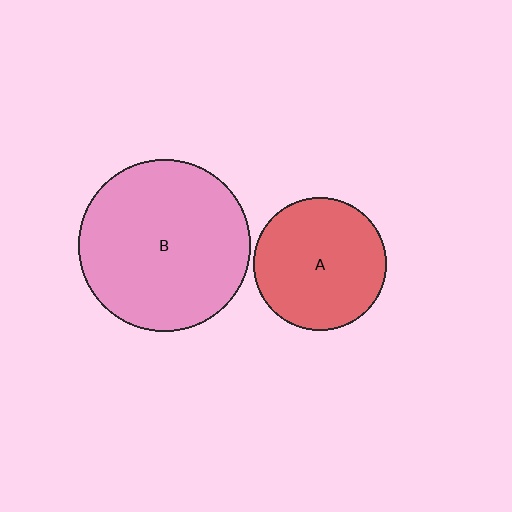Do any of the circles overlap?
No, none of the circles overlap.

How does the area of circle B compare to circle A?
Approximately 1.7 times.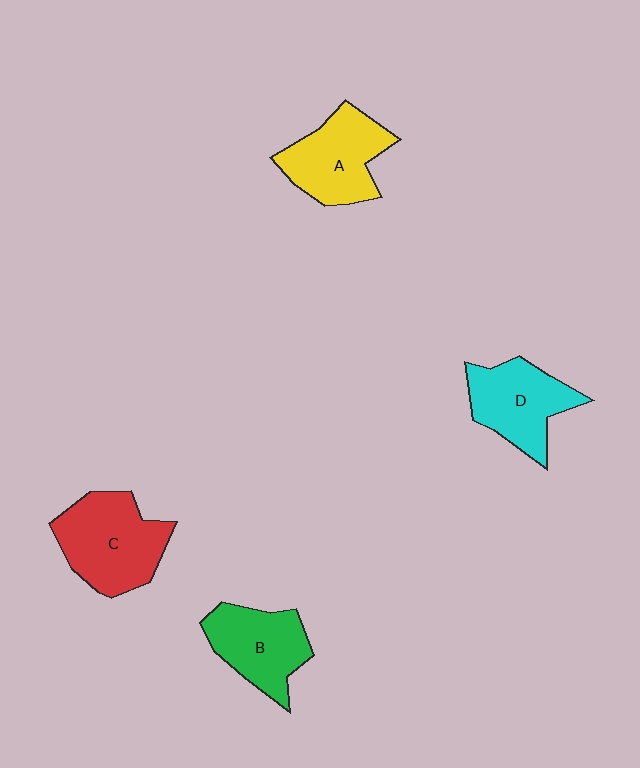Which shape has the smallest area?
Shape B (green).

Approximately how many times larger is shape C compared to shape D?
Approximately 1.2 times.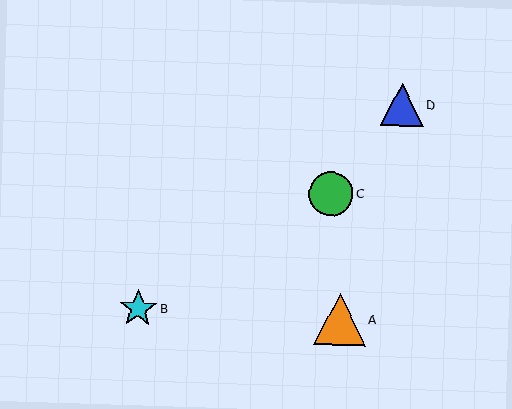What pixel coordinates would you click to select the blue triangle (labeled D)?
Click at (402, 105) to select the blue triangle D.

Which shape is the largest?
The orange triangle (labeled A) is the largest.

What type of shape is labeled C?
Shape C is a green circle.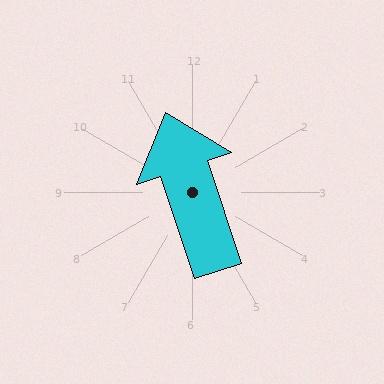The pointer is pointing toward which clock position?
Roughly 11 o'clock.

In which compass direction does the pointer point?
North.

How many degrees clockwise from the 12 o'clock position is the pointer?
Approximately 342 degrees.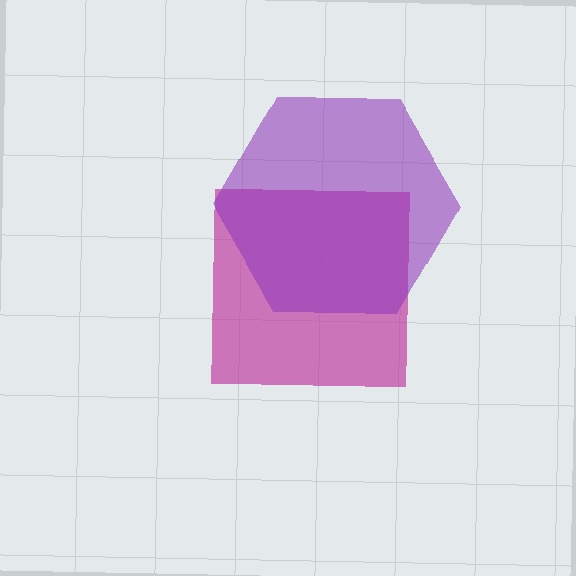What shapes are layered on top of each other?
The layered shapes are: a magenta square, a purple hexagon.